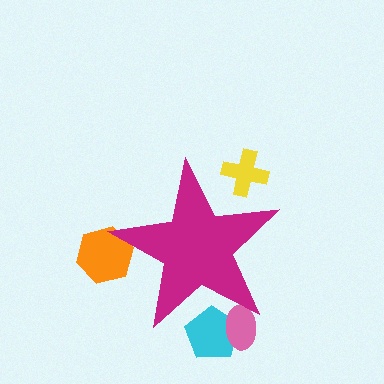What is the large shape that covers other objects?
A magenta star.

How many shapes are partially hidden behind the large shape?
4 shapes are partially hidden.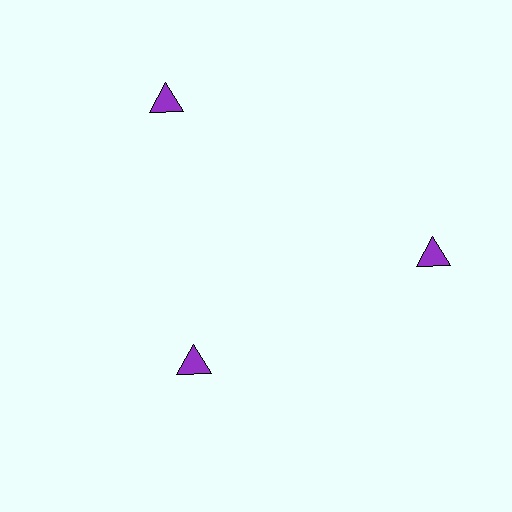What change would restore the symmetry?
The symmetry would be restored by moving it outward, back onto the ring so that all 3 triangles sit at equal angles and equal distance from the center.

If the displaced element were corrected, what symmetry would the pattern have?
It would have 3-fold rotational symmetry — the pattern would map onto itself every 120 degrees.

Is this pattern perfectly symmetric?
No. The 3 purple triangles are arranged in a ring, but one element near the 7 o'clock position is pulled inward toward the center, breaking the 3-fold rotational symmetry.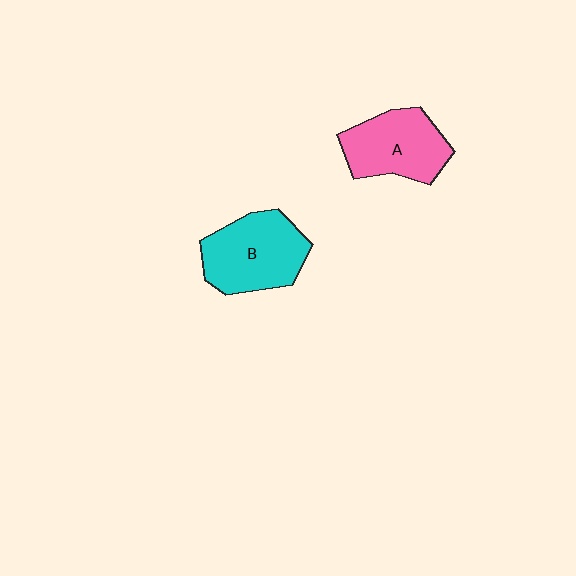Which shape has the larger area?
Shape B (cyan).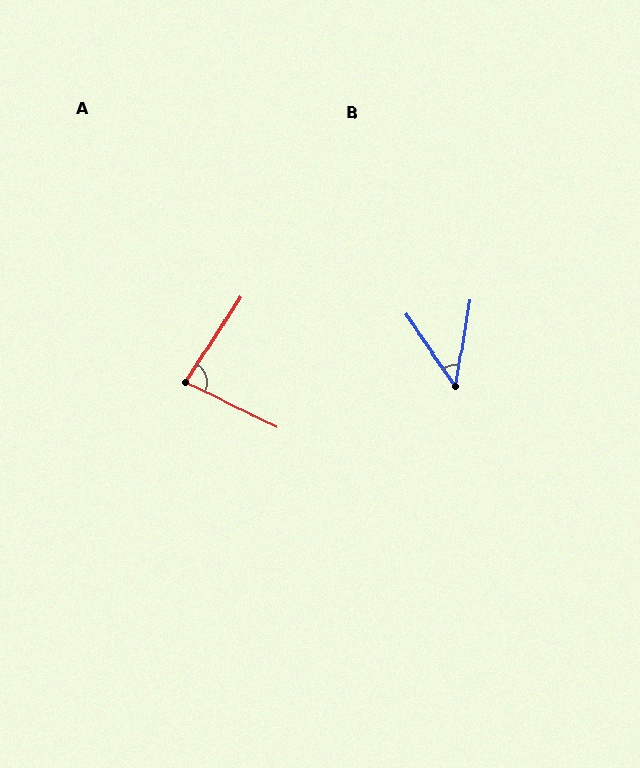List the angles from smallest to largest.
B (44°), A (83°).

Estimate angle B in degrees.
Approximately 44 degrees.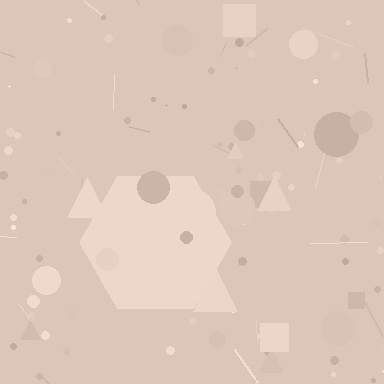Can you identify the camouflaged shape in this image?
The camouflaged shape is a hexagon.